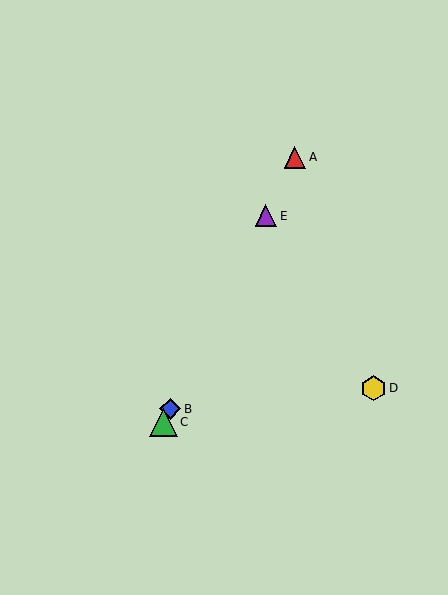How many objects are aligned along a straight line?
4 objects (A, B, C, E) are aligned along a straight line.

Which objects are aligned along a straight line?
Objects A, B, C, E are aligned along a straight line.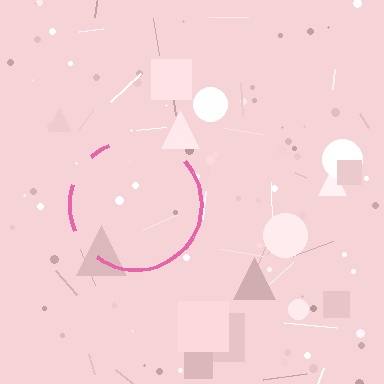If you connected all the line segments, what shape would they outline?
They would outline a circle.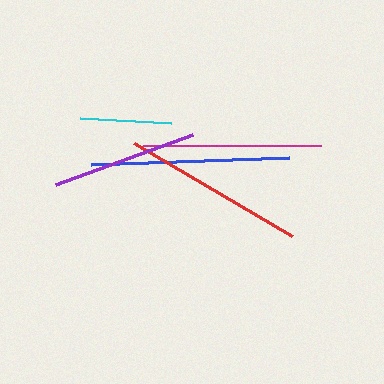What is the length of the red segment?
The red segment is approximately 183 pixels long.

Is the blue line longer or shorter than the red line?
The blue line is longer than the red line.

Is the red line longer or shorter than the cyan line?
The red line is longer than the cyan line.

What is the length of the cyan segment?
The cyan segment is approximately 92 pixels long.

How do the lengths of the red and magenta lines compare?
The red and magenta lines are approximately the same length.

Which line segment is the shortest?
The cyan line is the shortest at approximately 92 pixels.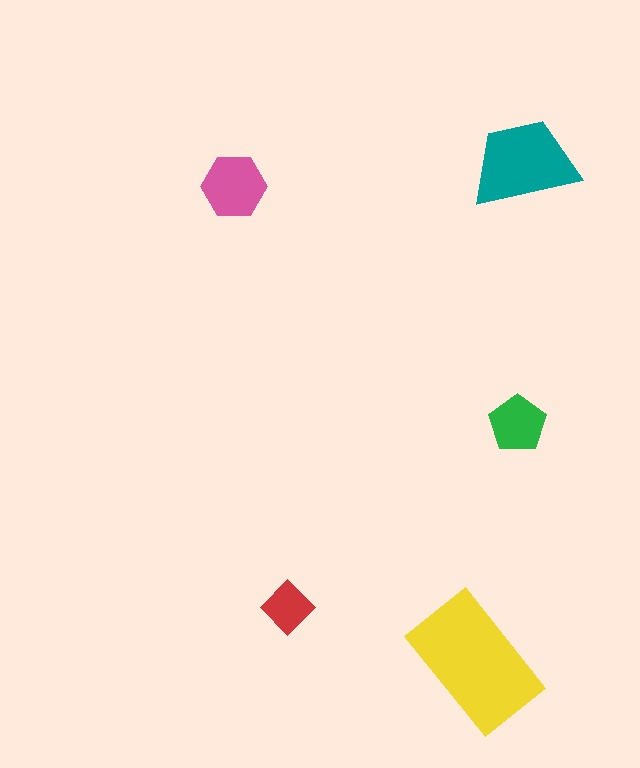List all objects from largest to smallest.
The yellow rectangle, the teal trapezoid, the pink hexagon, the green pentagon, the red diamond.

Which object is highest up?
The teal trapezoid is topmost.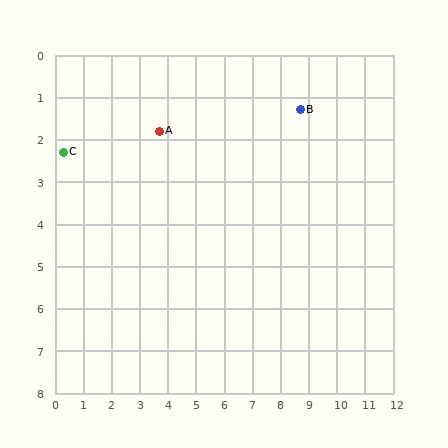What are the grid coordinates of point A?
Point A is at approximately (3.7, 1.8).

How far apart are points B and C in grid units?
Points B and C are about 8.5 grid units apart.